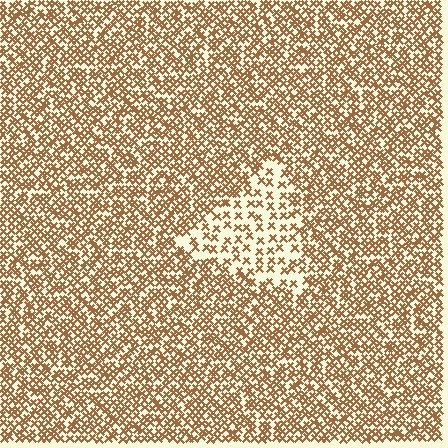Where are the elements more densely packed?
The elements are more densely packed outside the triangle boundary.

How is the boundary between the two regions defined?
The boundary is defined by a change in element density (approximately 2.3x ratio). All elements are the same color, size, and shape.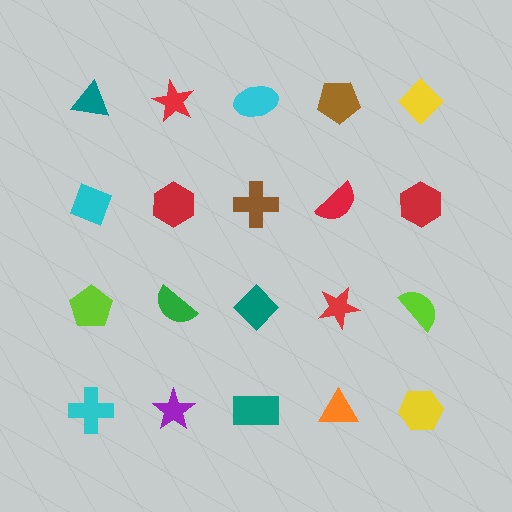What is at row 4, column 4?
An orange triangle.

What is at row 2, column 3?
A brown cross.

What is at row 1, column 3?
A cyan ellipse.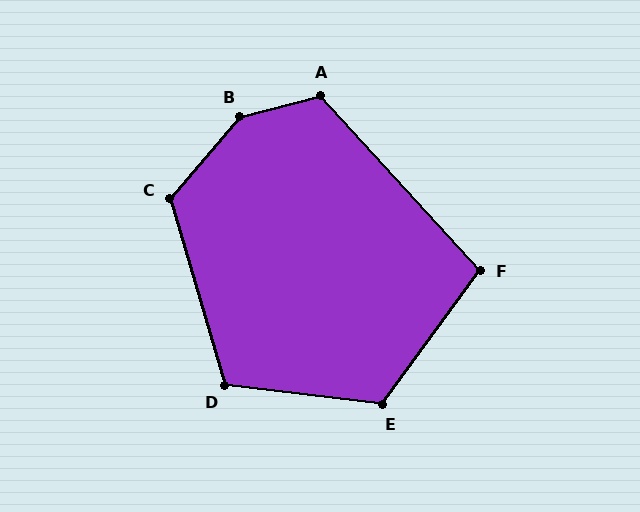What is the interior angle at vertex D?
Approximately 113 degrees (obtuse).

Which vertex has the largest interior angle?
B, at approximately 145 degrees.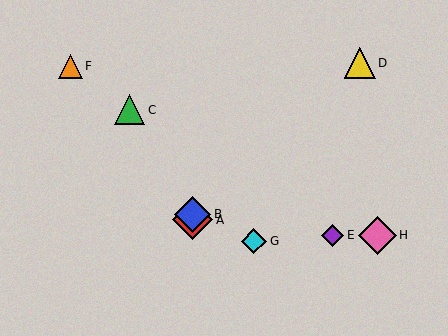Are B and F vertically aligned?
No, B is at x≈193 and F is at x≈70.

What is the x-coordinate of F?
Object F is at x≈70.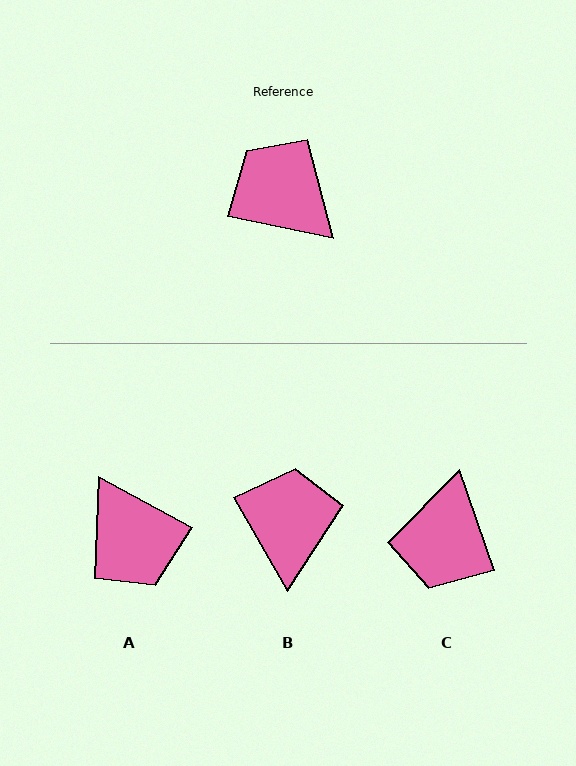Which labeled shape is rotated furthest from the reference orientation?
A, about 163 degrees away.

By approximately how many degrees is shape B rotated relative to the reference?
Approximately 48 degrees clockwise.